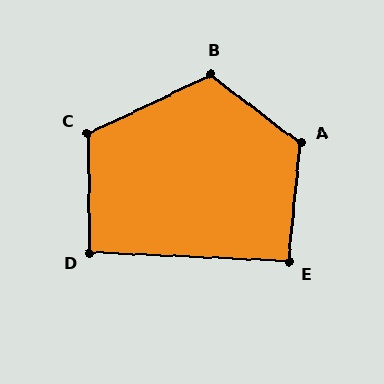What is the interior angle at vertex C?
Approximately 115 degrees (obtuse).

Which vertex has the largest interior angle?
A, at approximately 122 degrees.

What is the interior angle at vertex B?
Approximately 117 degrees (obtuse).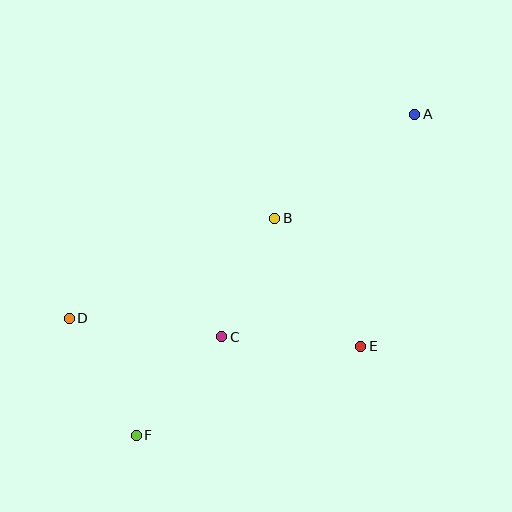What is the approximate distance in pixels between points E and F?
The distance between E and F is approximately 241 pixels.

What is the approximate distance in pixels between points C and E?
The distance between C and E is approximately 139 pixels.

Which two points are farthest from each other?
Points A and F are farthest from each other.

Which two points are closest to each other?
Points B and C are closest to each other.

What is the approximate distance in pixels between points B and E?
The distance between B and E is approximately 155 pixels.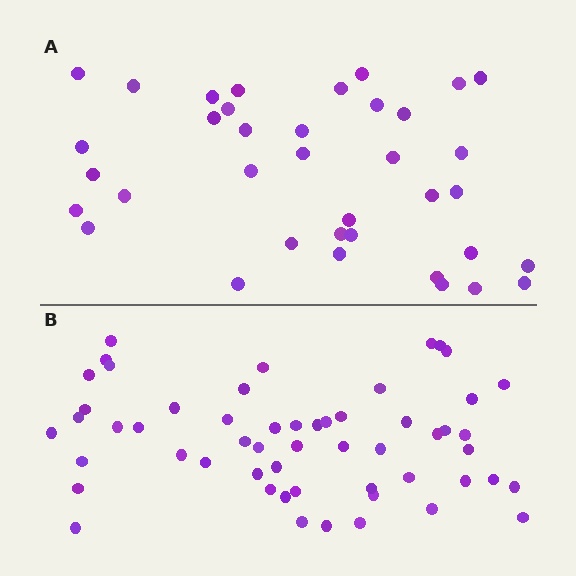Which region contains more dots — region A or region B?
Region B (the bottom region) has more dots.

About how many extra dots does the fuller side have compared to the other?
Region B has approximately 20 more dots than region A.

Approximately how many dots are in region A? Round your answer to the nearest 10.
About 40 dots. (The exact count is 37, which rounds to 40.)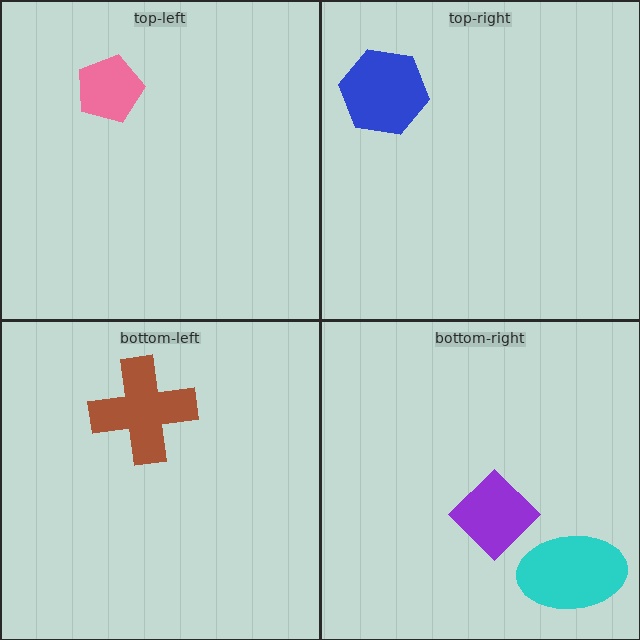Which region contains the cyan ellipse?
The bottom-right region.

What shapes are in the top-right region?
The blue hexagon.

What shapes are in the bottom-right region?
The purple diamond, the cyan ellipse.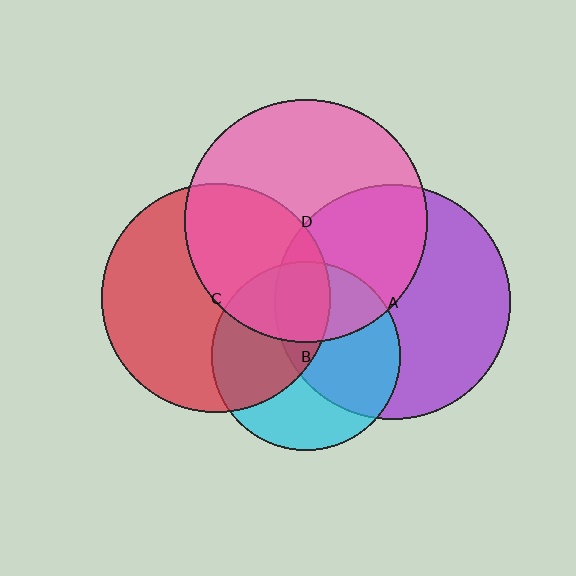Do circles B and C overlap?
Yes.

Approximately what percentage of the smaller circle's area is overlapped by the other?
Approximately 45%.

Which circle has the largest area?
Circle D (pink).